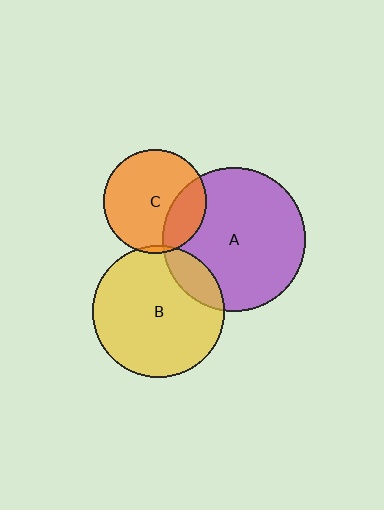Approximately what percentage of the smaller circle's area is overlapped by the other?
Approximately 15%.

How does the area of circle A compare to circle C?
Approximately 1.9 times.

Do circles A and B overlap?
Yes.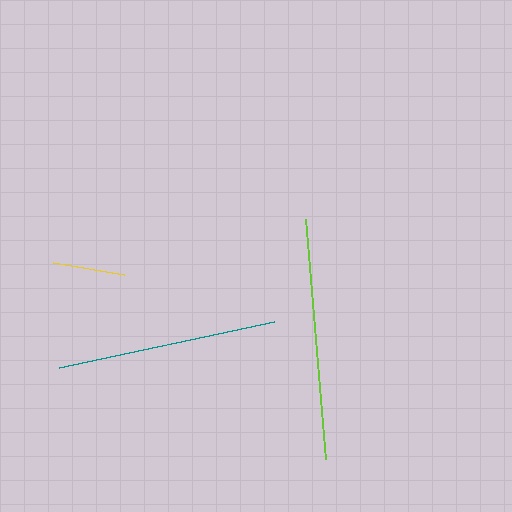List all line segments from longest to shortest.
From longest to shortest: lime, teal, yellow.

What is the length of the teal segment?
The teal segment is approximately 220 pixels long.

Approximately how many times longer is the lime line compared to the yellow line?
The lime line is approximately 3.3 times the length of the yellow line.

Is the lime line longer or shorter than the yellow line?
The lime line is longer than the yellow line.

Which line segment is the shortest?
The yellow line is the shortest at approximately 72 pixels.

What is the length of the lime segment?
The lime segment is approximately 241 pixels long.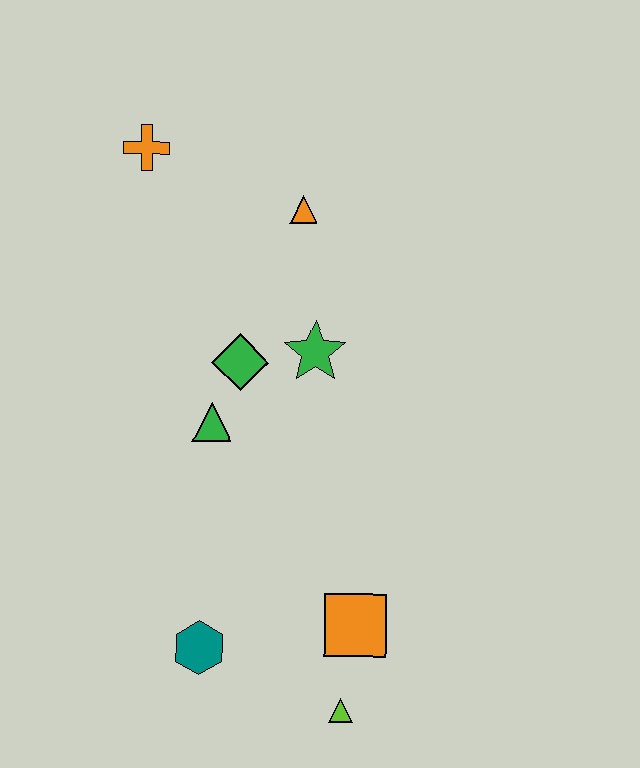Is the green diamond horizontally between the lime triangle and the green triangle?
Yes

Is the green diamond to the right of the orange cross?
Yes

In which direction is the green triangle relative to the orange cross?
The green triangle is below the orange cross.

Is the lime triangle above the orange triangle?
No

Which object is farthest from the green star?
The lime triangle is farthest from the green star.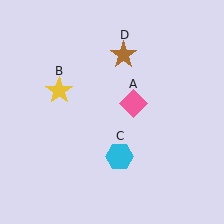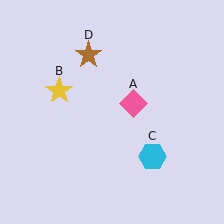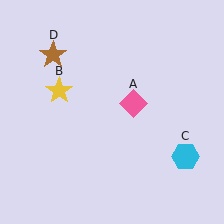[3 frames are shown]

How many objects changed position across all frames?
2 objects changed position: cyan hexagon (object C), brown star (object D).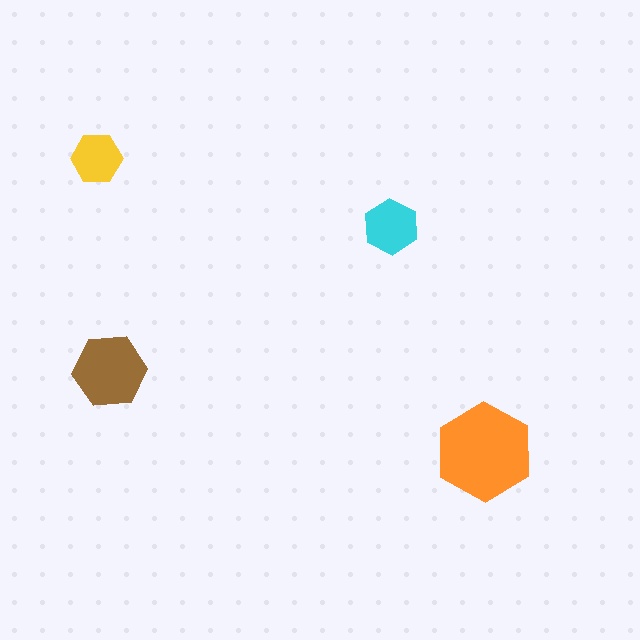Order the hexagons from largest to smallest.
the orange one, the brown one, the cyan one, the yellow one.